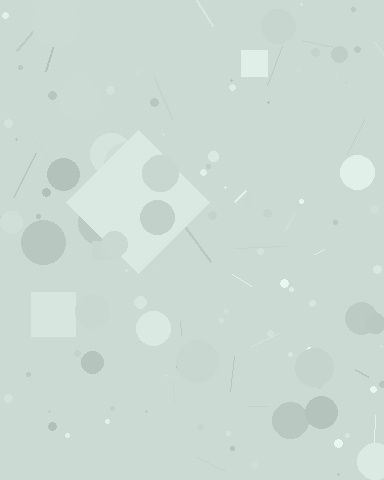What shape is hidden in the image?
A diamond is hidden in the image.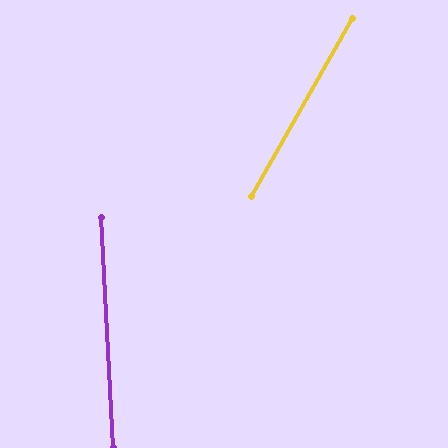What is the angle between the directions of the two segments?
Approximately 33 degrees.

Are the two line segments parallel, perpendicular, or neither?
Neither parallel nor perpendicular — they differ by about 33°.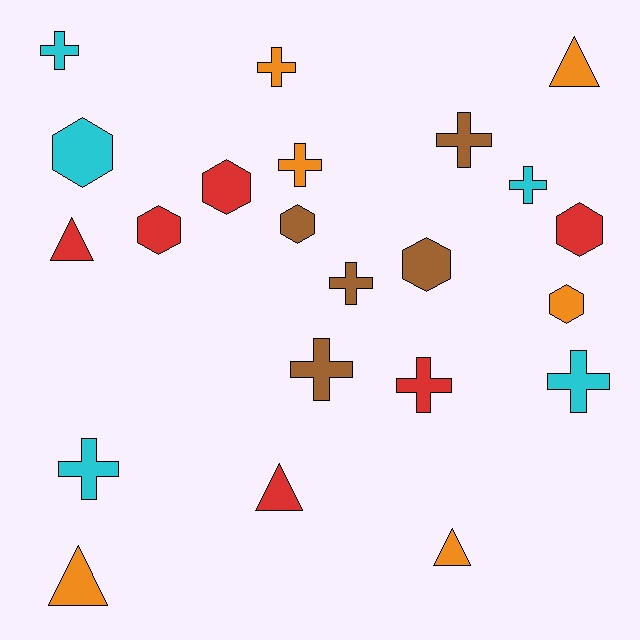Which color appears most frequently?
Red, with 6 objects.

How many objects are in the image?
There are 22 objects.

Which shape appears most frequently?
Cross, with 10 objects.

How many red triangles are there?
There are 2 red triangles.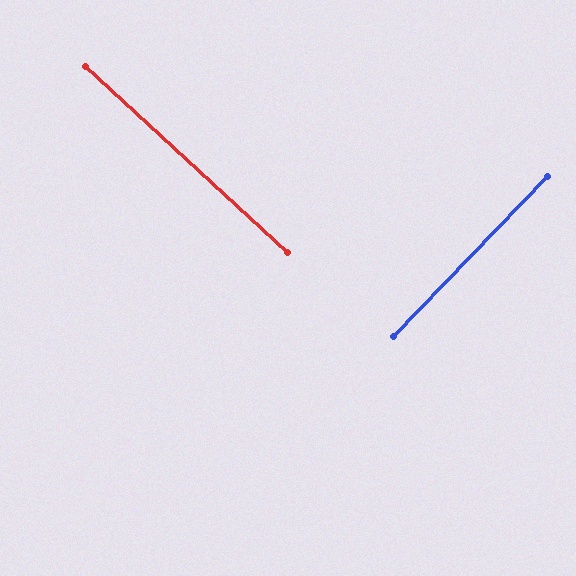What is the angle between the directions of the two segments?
Approximately 89 degrees.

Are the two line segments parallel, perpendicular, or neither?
Perpendicular — they meet at approximately 89°.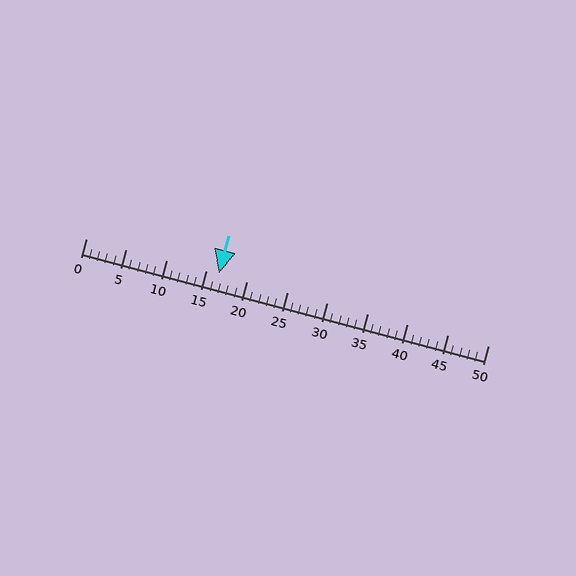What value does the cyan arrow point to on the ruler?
The cyan arrow points to approximately 16.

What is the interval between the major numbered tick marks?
The major tick marks are spaced 5 units apart.